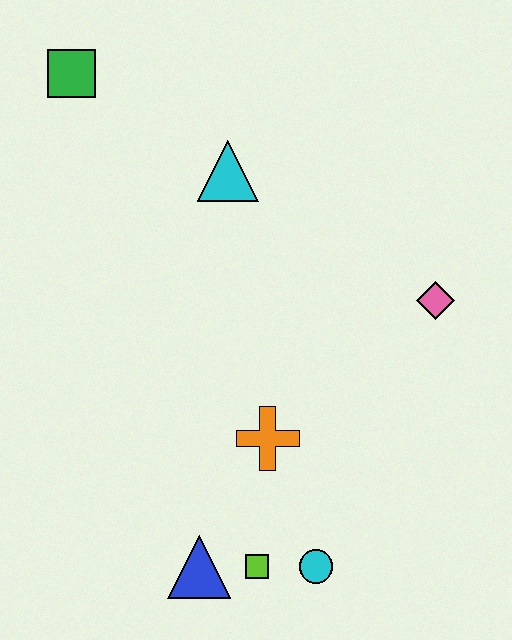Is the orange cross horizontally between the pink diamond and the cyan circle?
No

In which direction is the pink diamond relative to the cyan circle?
The pink diamond is above the cyan circle.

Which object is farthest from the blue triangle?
The green square is farthest from the blue triangle.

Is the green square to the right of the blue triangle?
No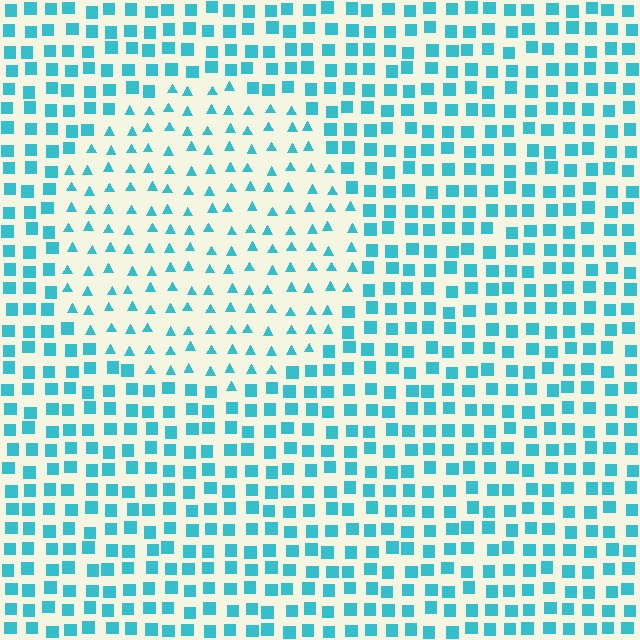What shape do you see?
I see a circle.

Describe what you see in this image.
The image is filled with small cyan elements arranged in a uniform grid. A circle-shaped region contains triangles, while the surrounding area contains squares. The boundary is defined purely by the change in element shape.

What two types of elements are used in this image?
The image uses triangles inside the circle region and squares outside it.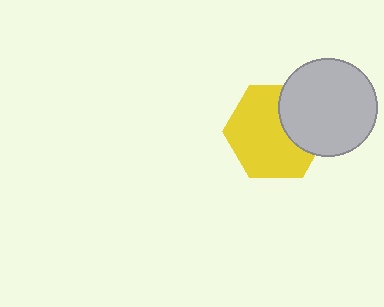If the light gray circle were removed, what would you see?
You would see the complete yellow hexagon.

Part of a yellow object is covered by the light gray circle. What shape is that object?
It is a hexagon.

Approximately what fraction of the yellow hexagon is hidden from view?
Roughly 31% of the yellow hexagon is hidden behind the light gray circle.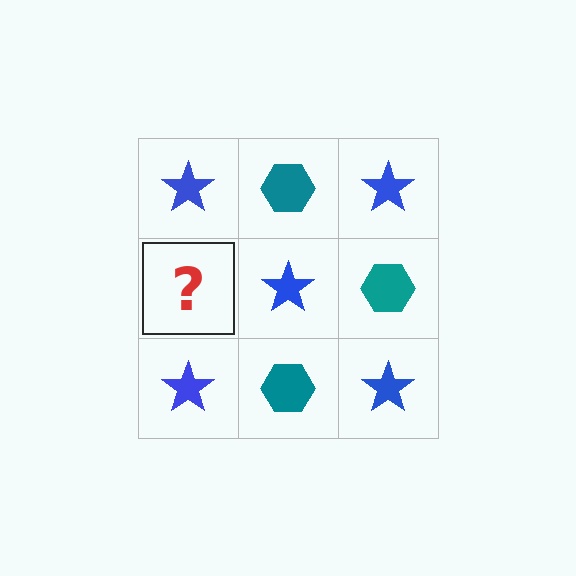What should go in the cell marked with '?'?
The missing cell should contain a teal hexagon.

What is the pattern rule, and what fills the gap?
The rule is that it alternates blue star and teal hexagon in a checkerboard pattern. The gap should be filled with a teal hexagon.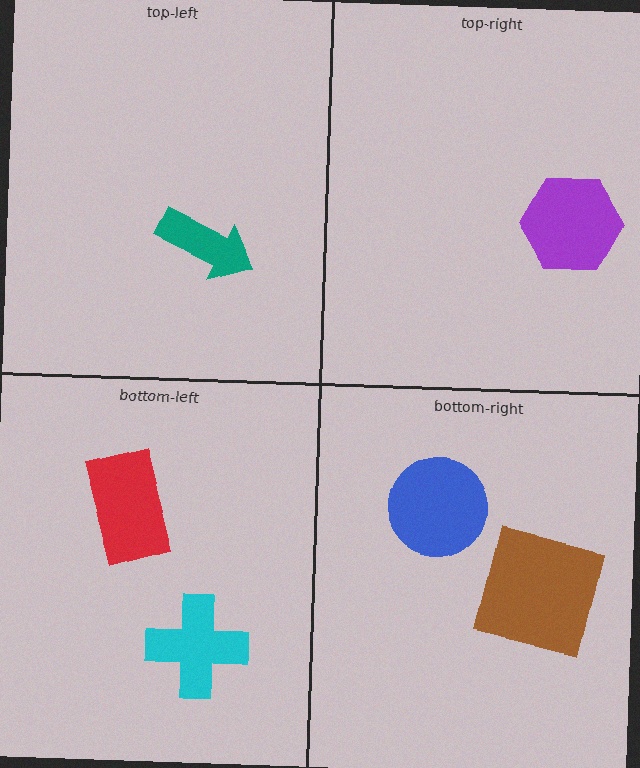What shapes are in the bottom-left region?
The red rectangle, the cyan cross.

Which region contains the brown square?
The bottom-right region.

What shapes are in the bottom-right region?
The blue circle, the brown square.